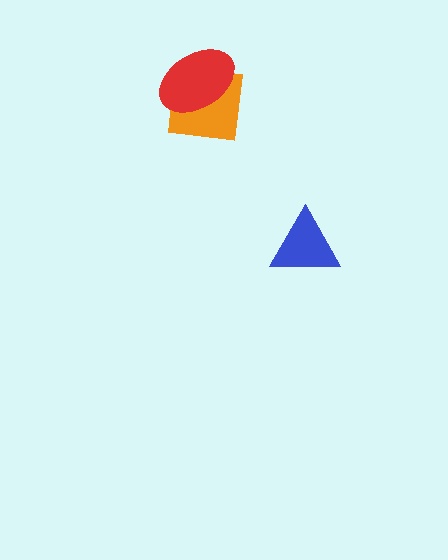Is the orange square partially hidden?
Yes, it is partially covered by another shape.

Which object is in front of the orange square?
The red ellipse is in front of the orange square.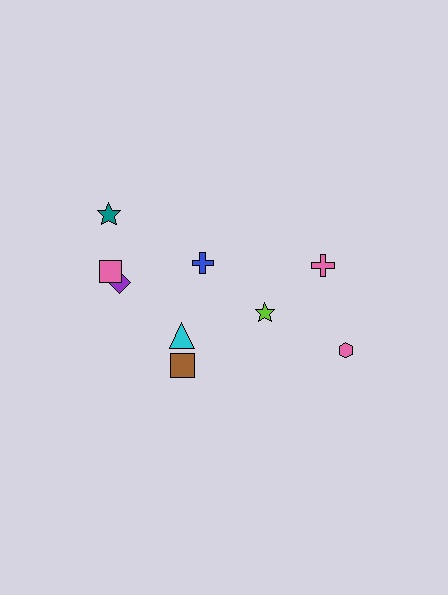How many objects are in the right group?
There are 3 objects.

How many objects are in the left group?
There are 6 objects.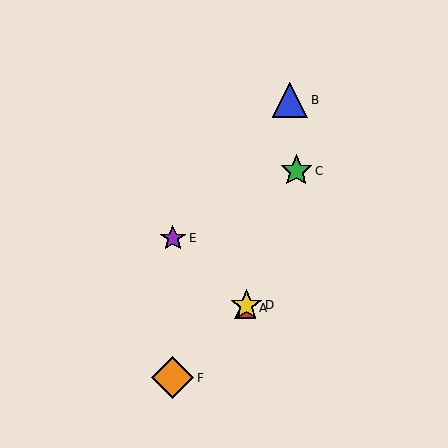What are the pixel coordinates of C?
Object C is at (296, 171).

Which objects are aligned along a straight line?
Objects A, C, D are aligned along a straight line.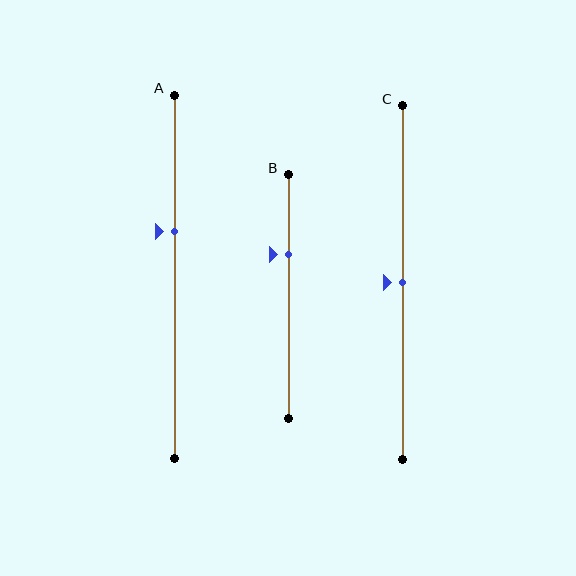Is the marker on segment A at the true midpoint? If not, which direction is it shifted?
No, the marker on segment A is shifted upward by about 12% of the segment length.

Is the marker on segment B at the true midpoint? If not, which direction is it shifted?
No, the marker on segment B is shifted upward by about 17% of the segment length.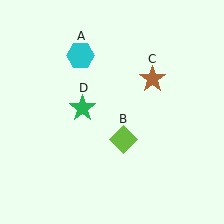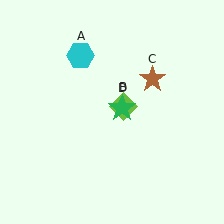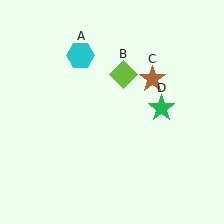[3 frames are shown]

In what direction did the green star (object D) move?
The green star (object D) moved right.